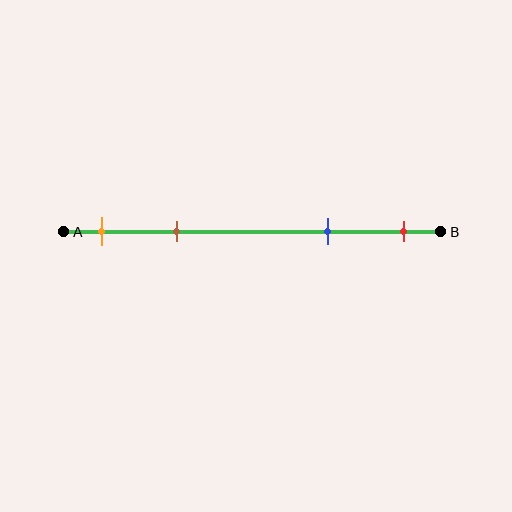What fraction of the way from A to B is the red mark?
The red mark is approximately 90% (0.9) of the way from A to B.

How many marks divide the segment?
There are 4 marks dividing the segment.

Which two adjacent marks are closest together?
The orange and brown marks are the closest adjacent pair.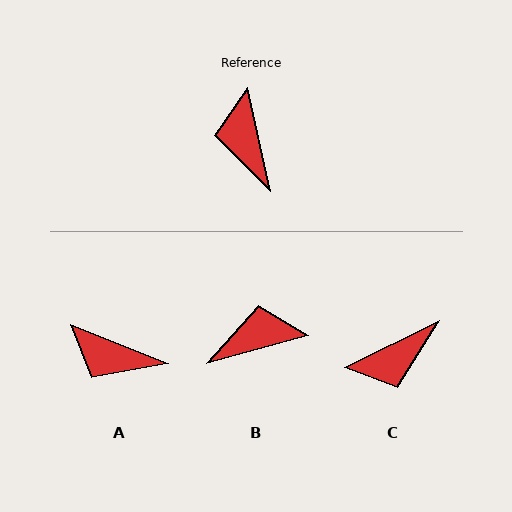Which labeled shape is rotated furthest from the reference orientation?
C, about 103 degrees away.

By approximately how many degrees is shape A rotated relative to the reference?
Approximately 56 degrees counter-clockwise.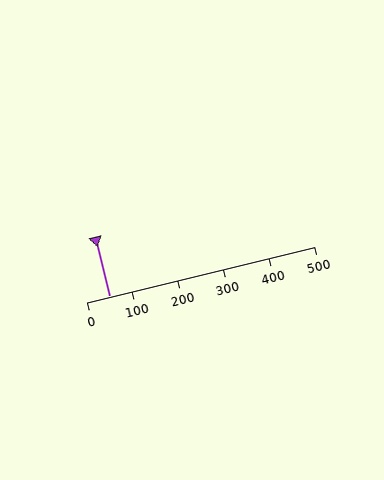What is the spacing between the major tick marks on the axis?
The major ticks are spaced 100 apart.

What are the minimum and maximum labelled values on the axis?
The axis runs from 0 to 500.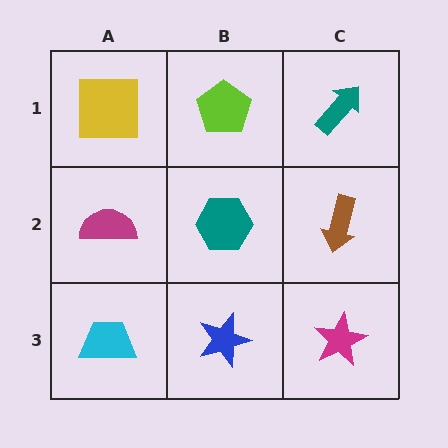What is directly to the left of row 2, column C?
A teal hexagon.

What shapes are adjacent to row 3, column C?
A brown arrow (row 2, column C), a blue star (row 3, column B).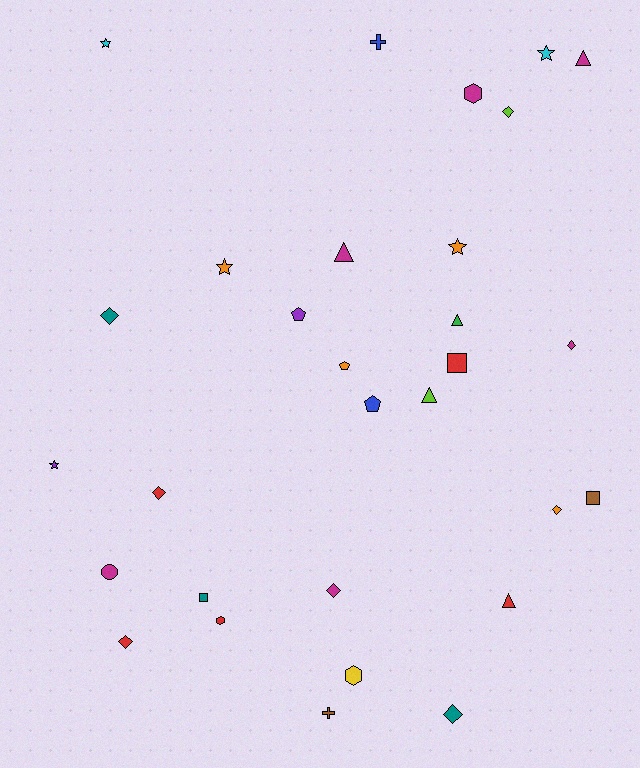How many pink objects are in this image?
There are no pink objects.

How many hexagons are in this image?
There are 3 hexagons.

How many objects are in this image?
There are 30 objects.